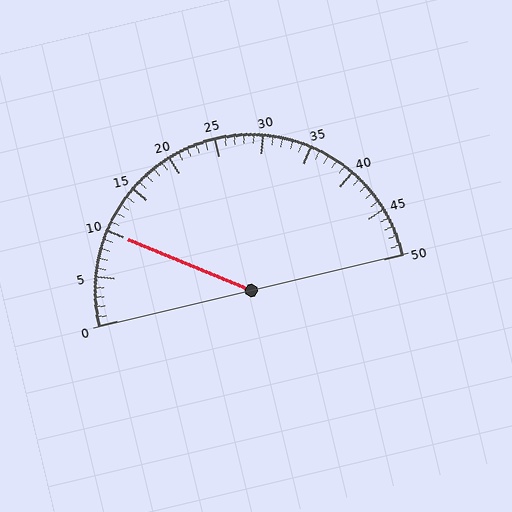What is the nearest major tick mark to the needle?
The nearest major tick mark is 10.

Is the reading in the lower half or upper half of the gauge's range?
The reading is in the lower half of the range (0 to 50).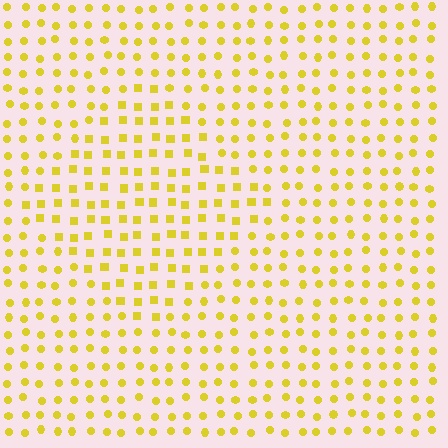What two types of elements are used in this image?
The image uses squares inside the diamond region and circles outside it.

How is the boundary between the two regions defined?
The boundary is defined by a change in element shape: squares inside vs. circles outside. All elements share the same color and spacing.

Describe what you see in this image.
The image is filled with small yellow elements arranged in a uniform grid. A diamond-shaped region contains squares, while the surrounding area contains circles. The boundary is defined purely by the change in element shape.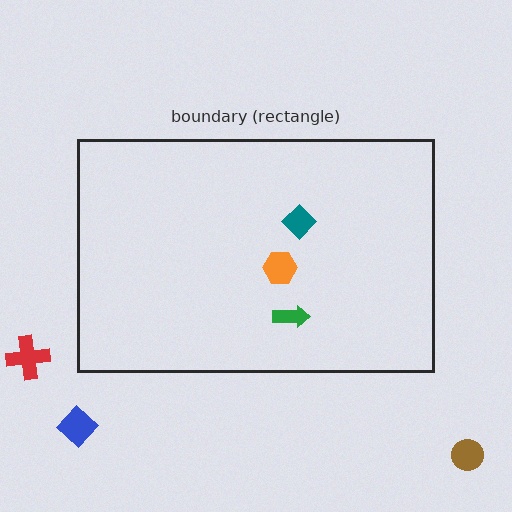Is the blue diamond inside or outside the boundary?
Outside.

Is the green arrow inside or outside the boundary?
Inside.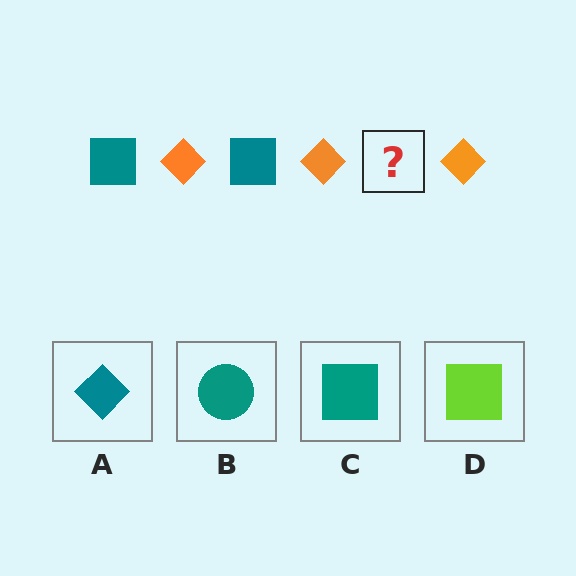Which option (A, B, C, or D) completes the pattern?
C.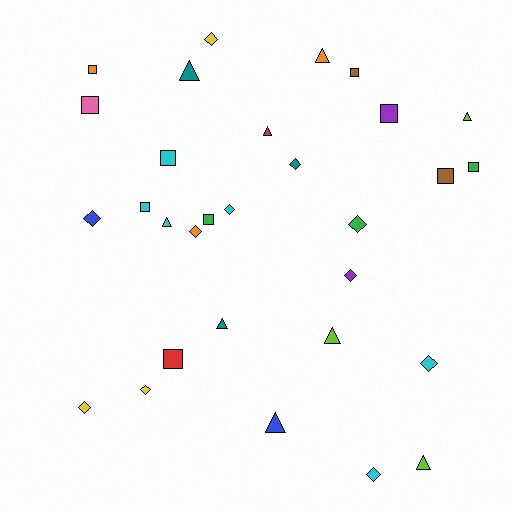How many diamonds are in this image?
There are 11 diamonds.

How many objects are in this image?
There are 30 objects.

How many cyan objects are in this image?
There are 6 cyan objects.